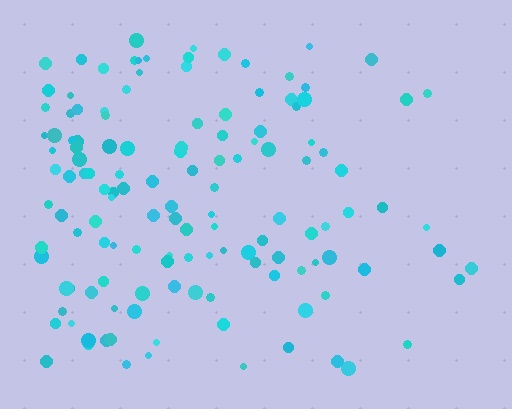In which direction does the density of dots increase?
From right to left, with the left side densest.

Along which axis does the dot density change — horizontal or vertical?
Horizontal.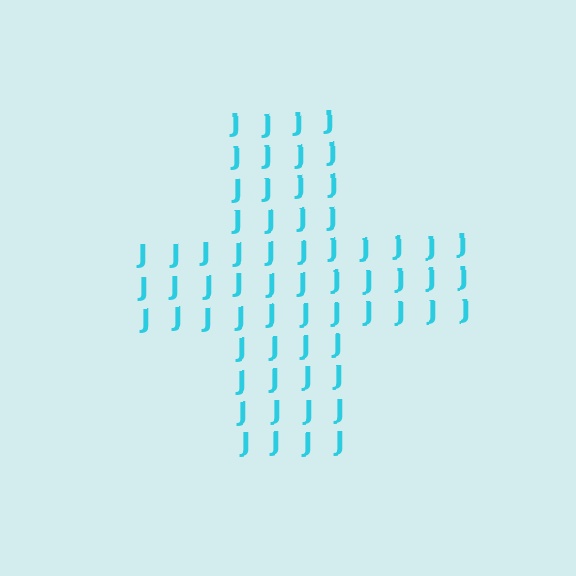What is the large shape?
The large shape is a cross.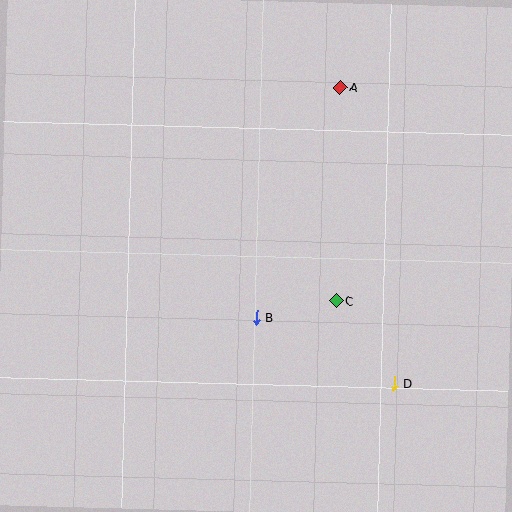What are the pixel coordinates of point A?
Point A is at (340, 88).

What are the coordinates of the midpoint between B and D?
The midpoint between B and D is at (325, 351).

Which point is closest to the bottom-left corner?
Point B is closest to the bottom-left corner.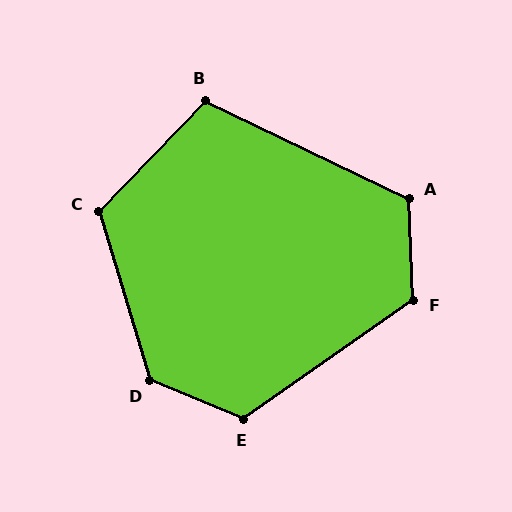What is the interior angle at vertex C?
Approximately 119 degrees (obtuse).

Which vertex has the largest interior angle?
D, at approximately 129 degrees.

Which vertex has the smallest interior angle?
B, at approximately 108 degrees.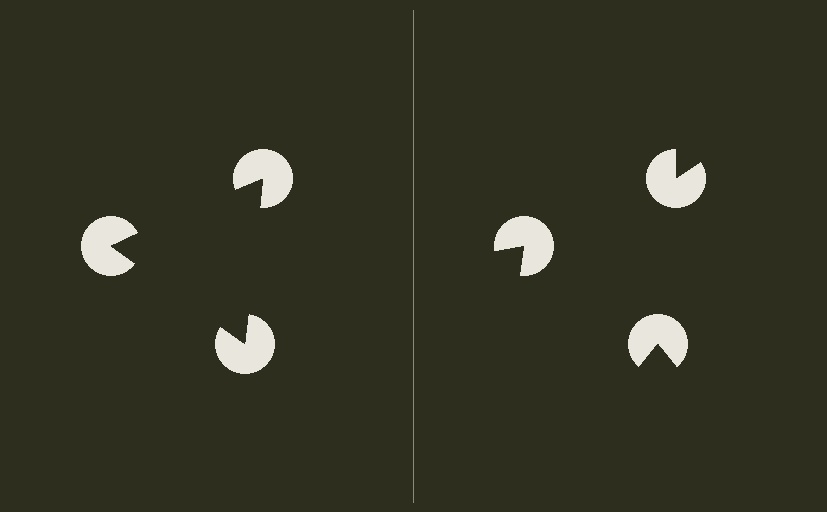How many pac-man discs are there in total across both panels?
6 — 3 on each side.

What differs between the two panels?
The pac-man discs are positioned identically on both sides; only the wedge orientations differ. On the left they align to a triangle; on the right they are misaligned.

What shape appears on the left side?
An illusory triangle.